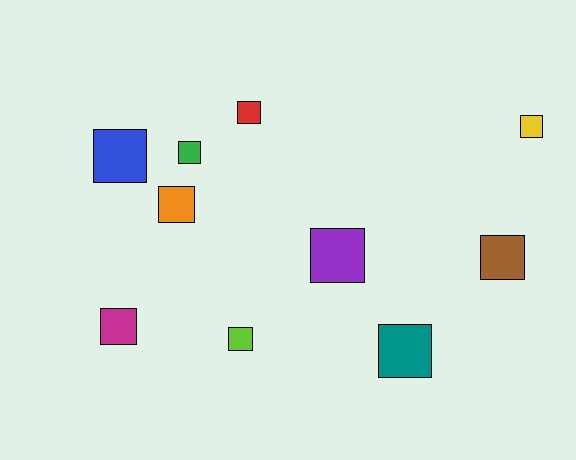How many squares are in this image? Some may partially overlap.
There are 10 squares.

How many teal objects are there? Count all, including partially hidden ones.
There is 1 teal object.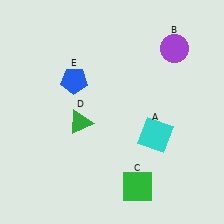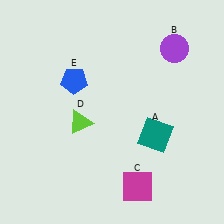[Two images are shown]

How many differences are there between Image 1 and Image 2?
There are 3 differences between the two images.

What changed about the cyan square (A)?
In Image 1, A is cyan. In Image 2, it changed to teal.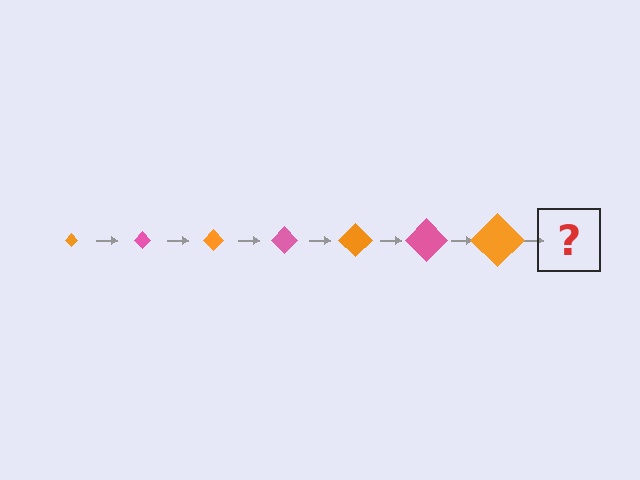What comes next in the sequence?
The next element should be a pink diamond, larger than the previous one.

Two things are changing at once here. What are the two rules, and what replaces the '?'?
The two rules are that the diamond grows larger each step and the color cycles through orange and pink. The '?' should be a pink diamond, larger than the previous one.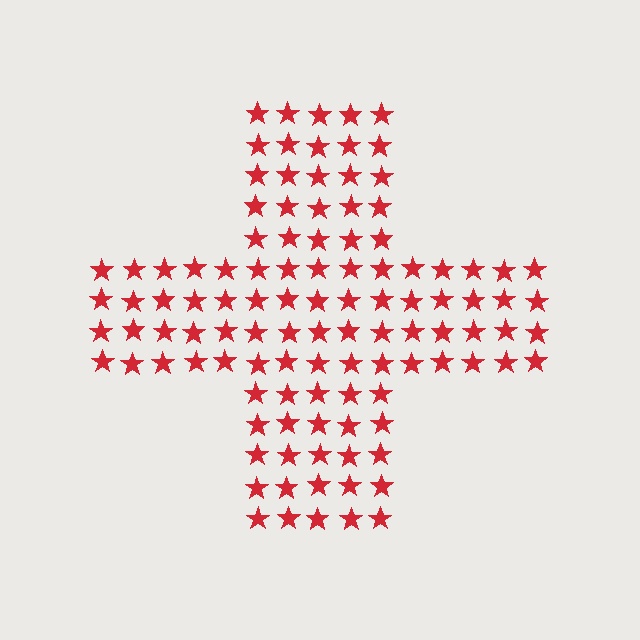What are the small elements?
The small elements are stars.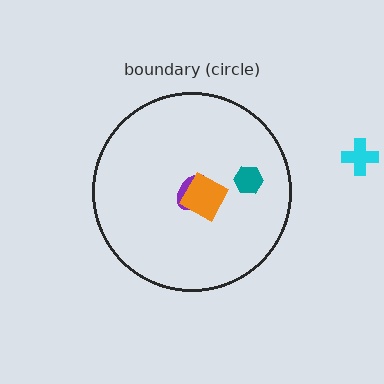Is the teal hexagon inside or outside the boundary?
Inside.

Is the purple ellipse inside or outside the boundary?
Inside.